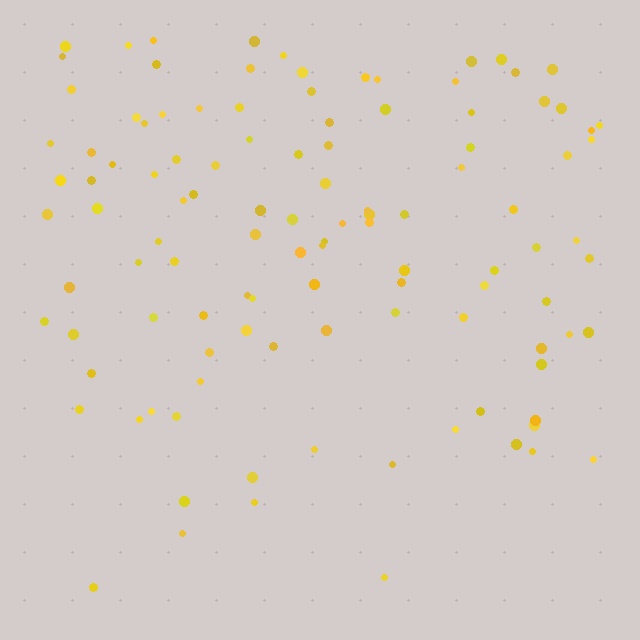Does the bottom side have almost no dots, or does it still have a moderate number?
Still a moderate number, just noticeably fewer than the top.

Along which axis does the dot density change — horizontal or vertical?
Vertical.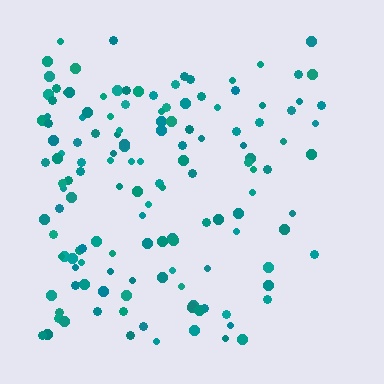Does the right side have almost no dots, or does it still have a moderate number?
Still a moderate number, just noticeably fewer than the left.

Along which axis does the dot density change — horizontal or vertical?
Horizontal.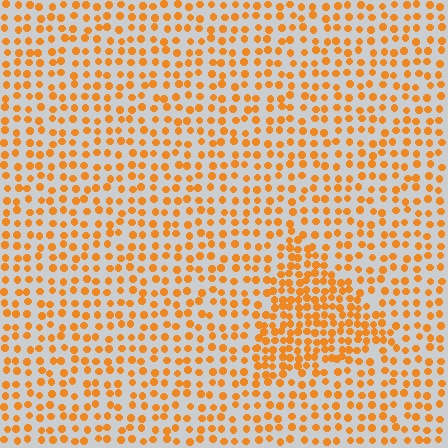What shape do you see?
I see a triangle.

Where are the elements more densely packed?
The elements are more densely packed inside the triangle boundary.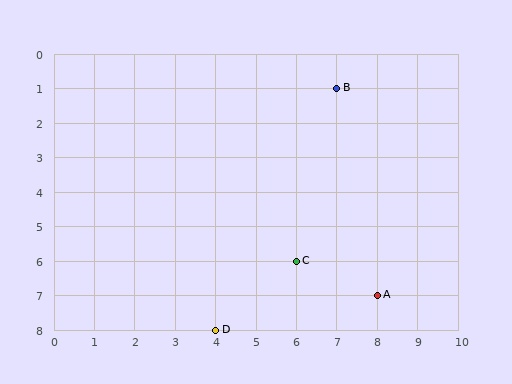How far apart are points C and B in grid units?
Points C and B are 1 column and 5 rows apart (about 5.1 grid units diagonally).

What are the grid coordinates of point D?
Point D is at grid coordinates (4, 8).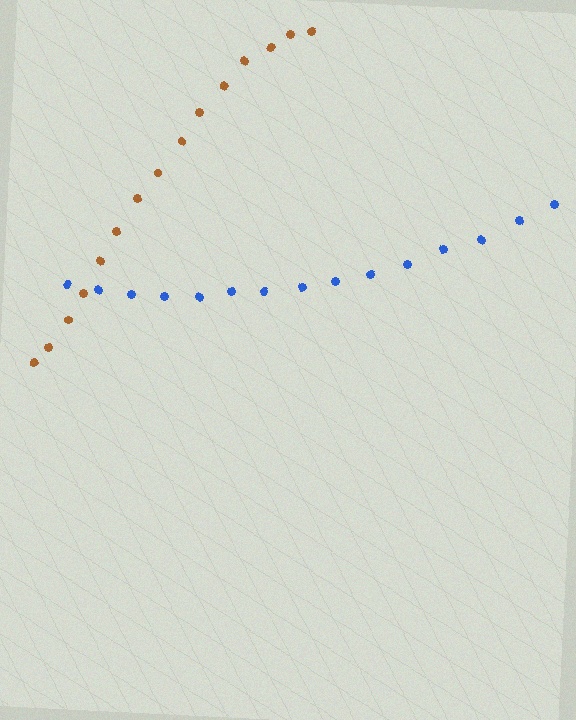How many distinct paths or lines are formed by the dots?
There are 2 distinct paths.